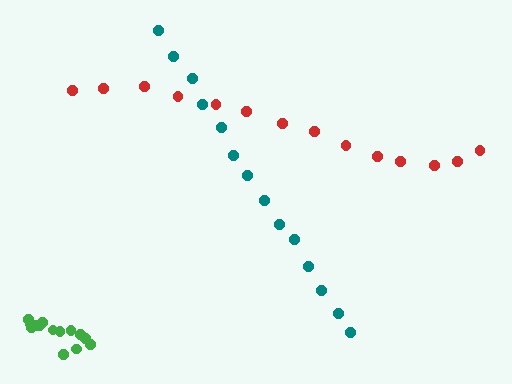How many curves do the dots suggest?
There are 3 distinct paths.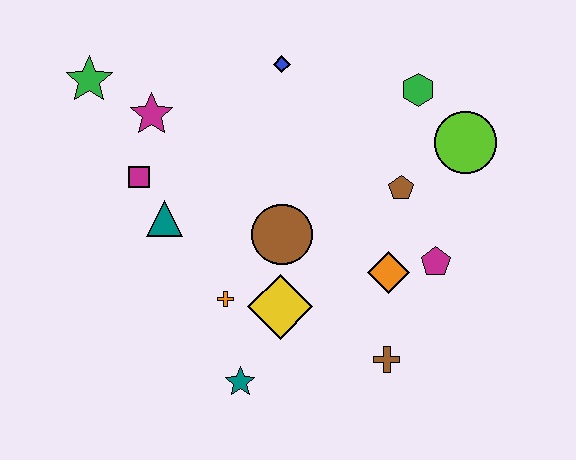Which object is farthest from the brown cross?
The green star is farthest from the brown cross.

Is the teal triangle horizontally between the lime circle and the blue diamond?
No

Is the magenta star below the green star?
Yes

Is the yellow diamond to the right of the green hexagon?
No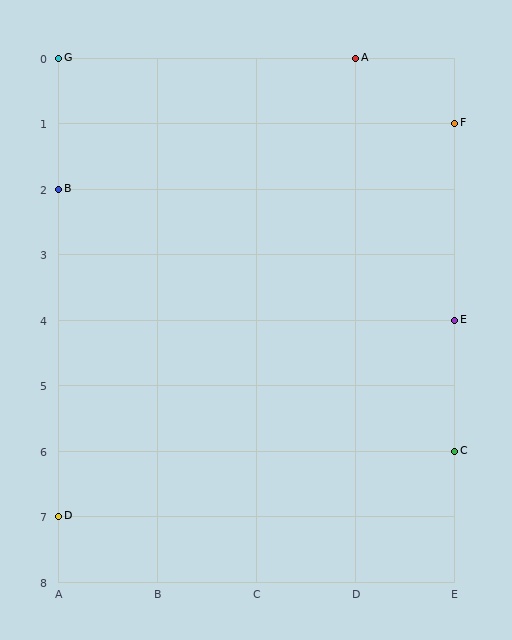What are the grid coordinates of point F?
Point F is at grid coordinates (E, 1).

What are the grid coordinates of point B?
Point B is at grid coordinates (A, 2).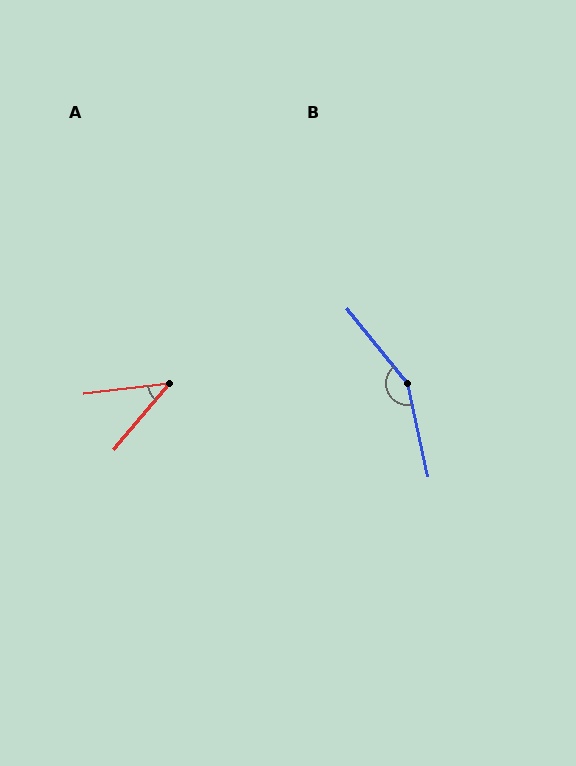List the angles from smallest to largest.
A (43°), B (153°).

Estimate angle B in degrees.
Approximately 153 degrees.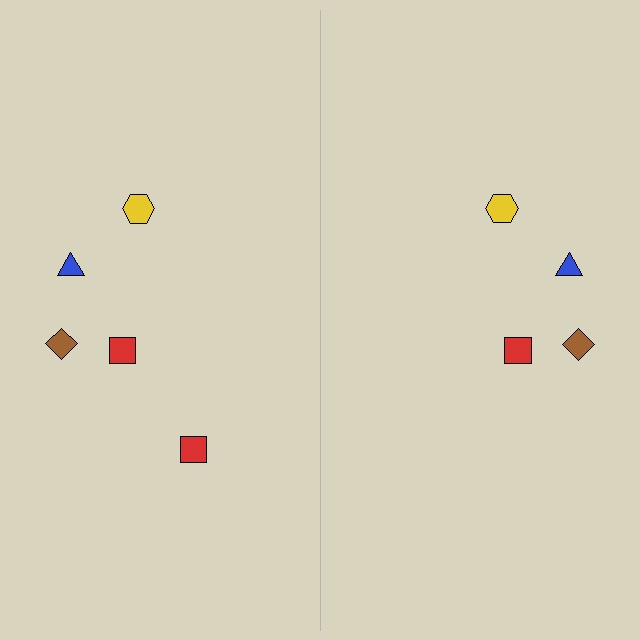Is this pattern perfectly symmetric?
No, the pattern is not perfectly symmetric. A red square is missing from the right side.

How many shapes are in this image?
There are 9 shapes in this image.